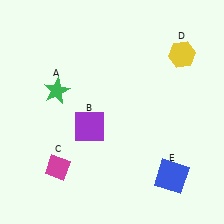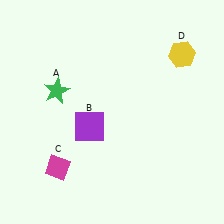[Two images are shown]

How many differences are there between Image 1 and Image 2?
There is 1 difference between the two images.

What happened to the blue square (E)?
The blue square (E) was removed in Image 2. It was in the bottom-right area of Image 1.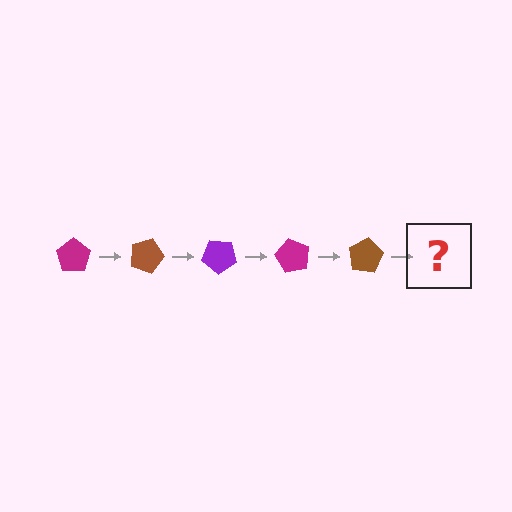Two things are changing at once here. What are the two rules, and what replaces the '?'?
The two rules are that it rotates 20 degrees each step and the color cycles through magenta, brown, and purple. The '?' should be a purple pentagon, rotated 100 degrees from the start.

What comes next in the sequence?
The next element should be a purple pentagon, rotated 100 degrees from the start.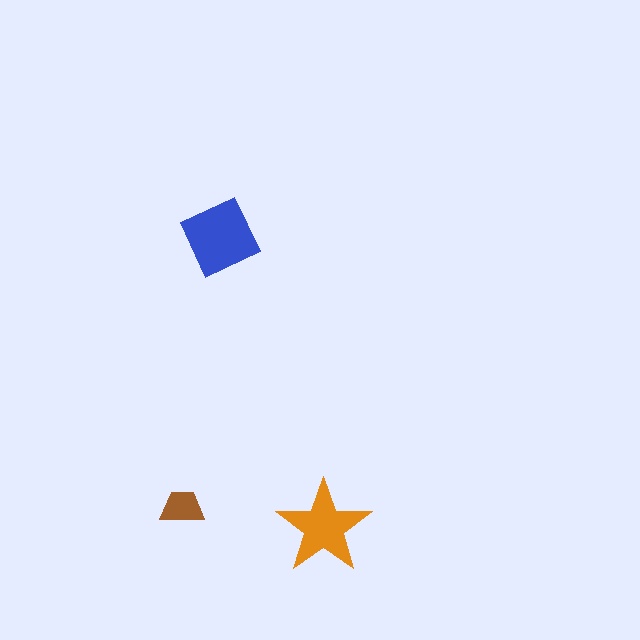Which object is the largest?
The blue square.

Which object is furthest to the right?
The orange star is rightmost.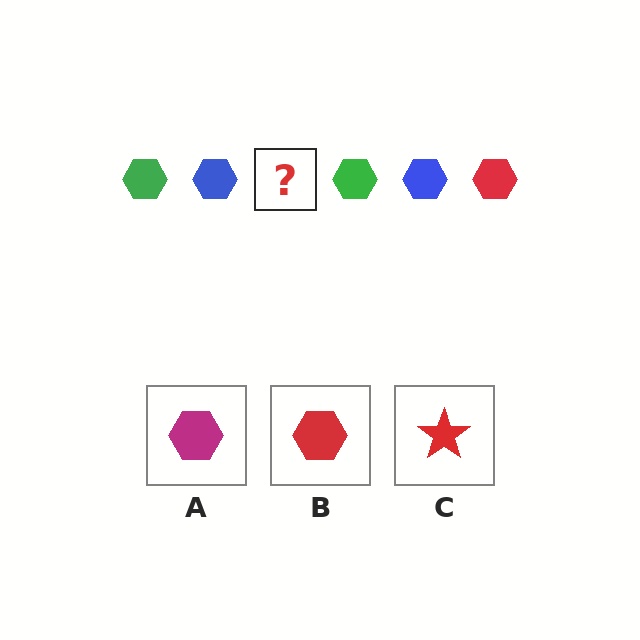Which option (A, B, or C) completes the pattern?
B.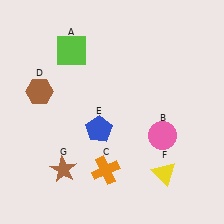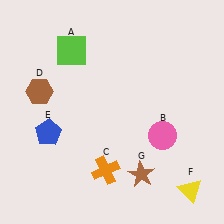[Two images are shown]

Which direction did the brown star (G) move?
The brown star (G) moved right.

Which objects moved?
The objects that moved are: the blue pentagon (E), the yellow triangle (F), the brown star (G).